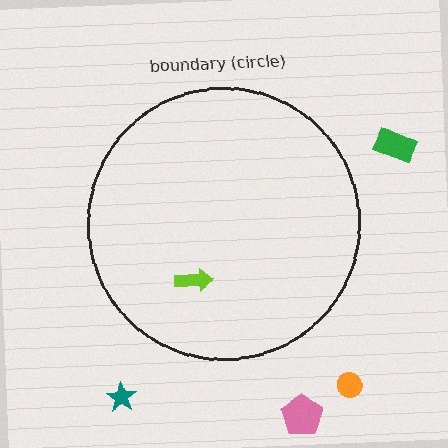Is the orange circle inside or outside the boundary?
Outside.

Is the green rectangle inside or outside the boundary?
Outside.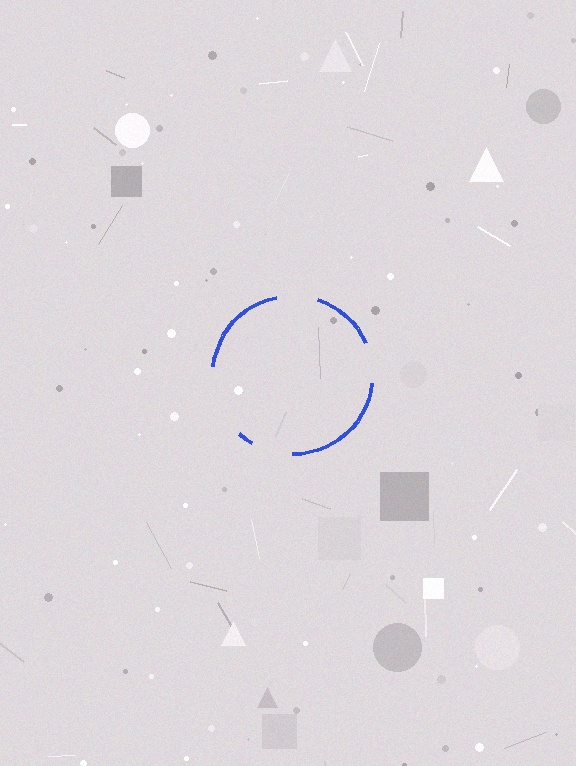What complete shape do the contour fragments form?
The contour fragments form a circle.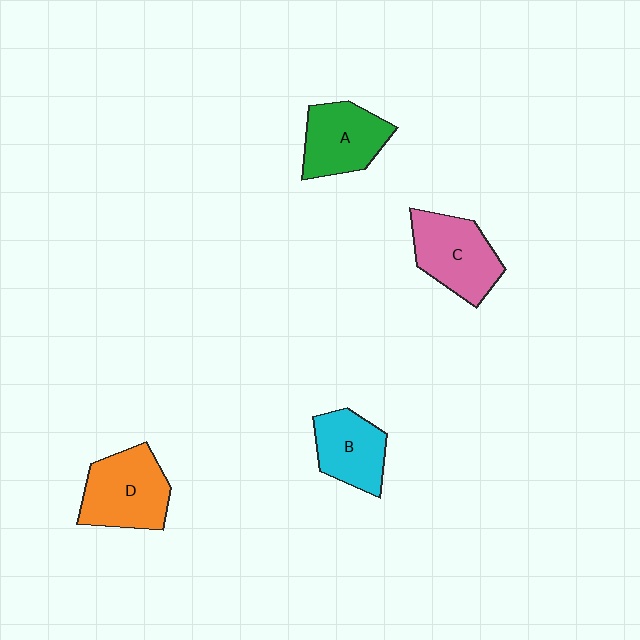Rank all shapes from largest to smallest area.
From largest to smallest: D (orange), C (pink), A (green), B (cyan).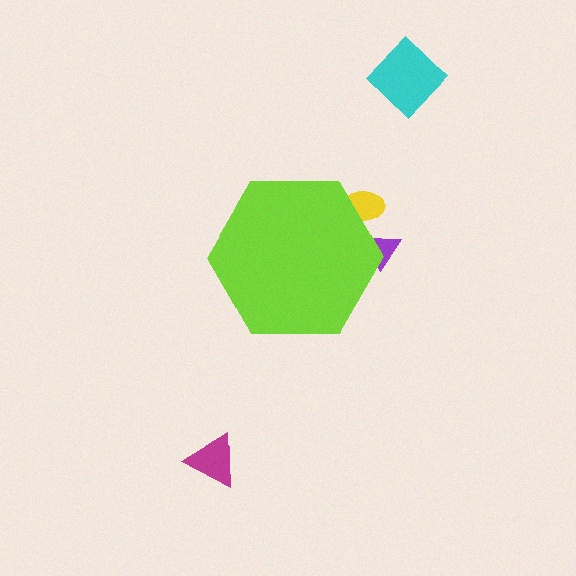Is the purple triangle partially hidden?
Yes, the purple triangle is partially hidden behind the lime hexagon.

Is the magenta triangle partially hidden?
No, the magenta triangle is fully visible.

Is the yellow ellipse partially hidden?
Yes, the yellow ellipse is partially hidden behind the lime hexagon.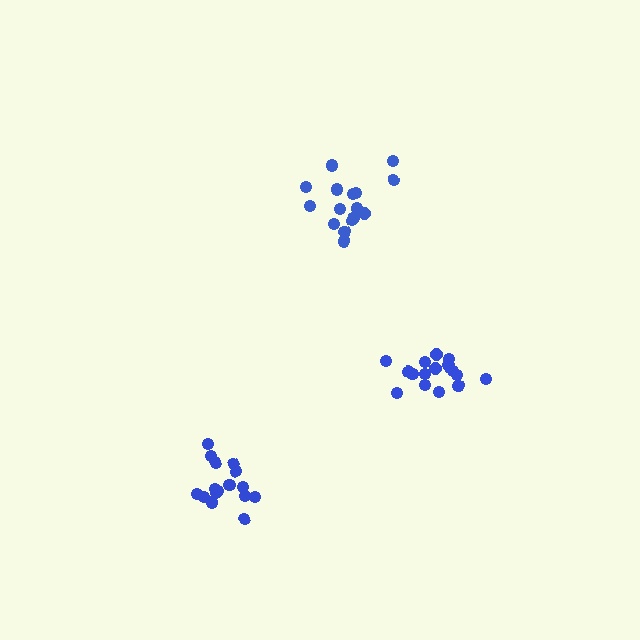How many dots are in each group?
Group 1: 17 dots, Group 2: 16 dots, Group 3: 16 dots (49 total).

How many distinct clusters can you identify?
There are 3 distinct clusters.